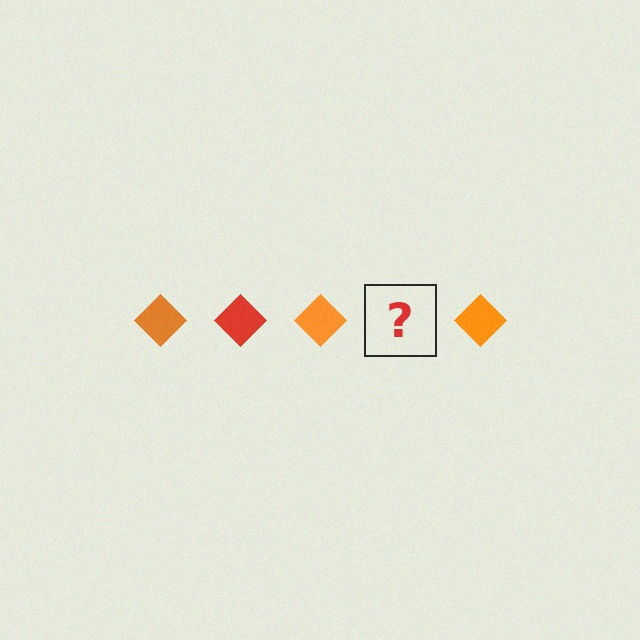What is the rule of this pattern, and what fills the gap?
The rule is that the pattern cycles through orange, red diamonds. The gap should be filled with a red diamond.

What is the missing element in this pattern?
The missing element is a red diamond.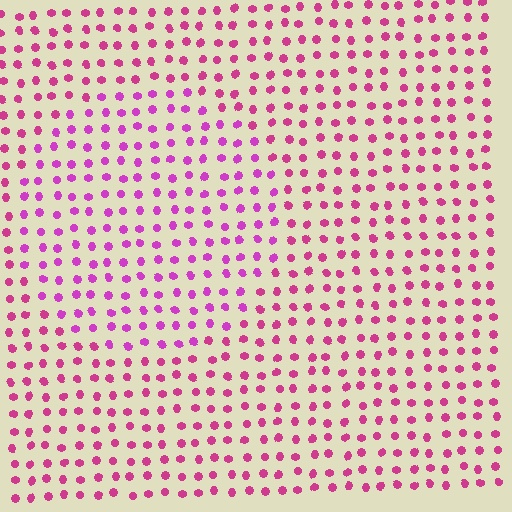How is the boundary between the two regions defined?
The boundary is defined purely by a slight shift in hue (about 23 degrees). Spacing, size, and orientation are identical on both sides.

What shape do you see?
I see a circle.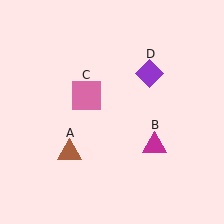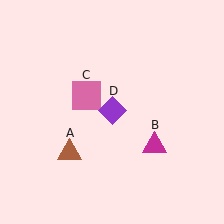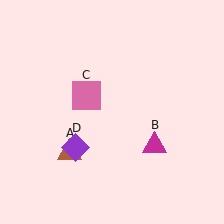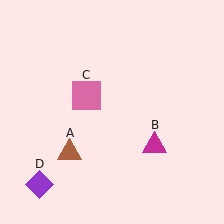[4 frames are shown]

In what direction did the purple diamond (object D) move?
The purple diamond (object D) moved down and to the left.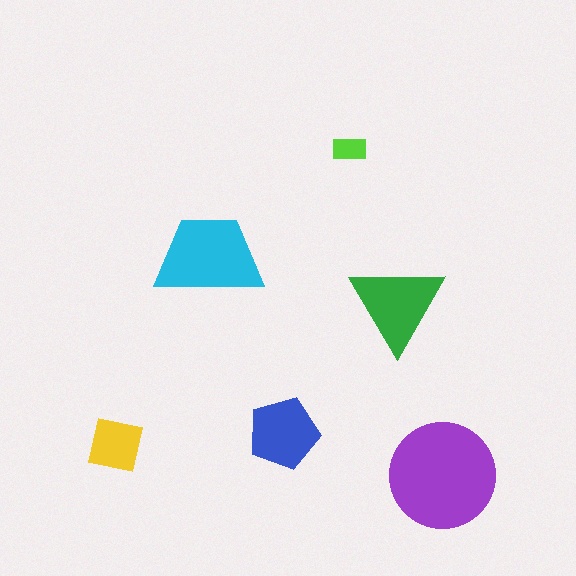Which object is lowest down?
The purple circle is bottommost.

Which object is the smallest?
The lime rectangle.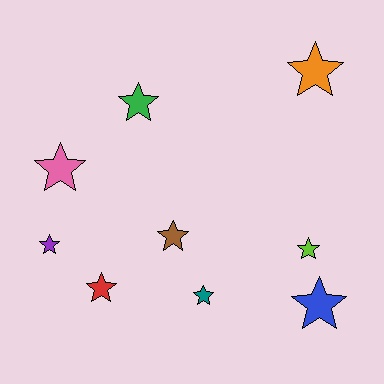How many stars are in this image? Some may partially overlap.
There are 9 stars.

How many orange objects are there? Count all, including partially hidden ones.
There is 1 orange object.